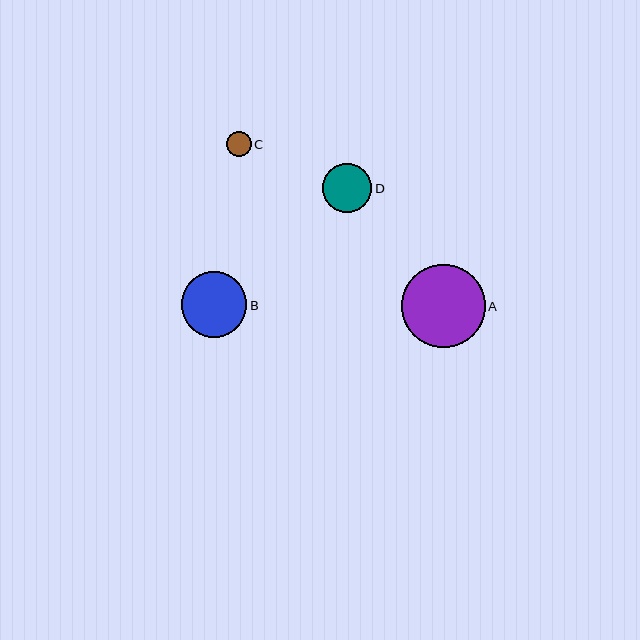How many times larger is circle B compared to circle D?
Circle B is approximately 1.3 times the size of circle D.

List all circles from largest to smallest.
From largest to smallest: A, B, D, C.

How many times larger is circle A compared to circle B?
Circle A is approximately 1.3 times the size of circle B.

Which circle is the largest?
Circle A is the largest with a size of approximately 84 pixels.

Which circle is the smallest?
Circle C is the smallest with a size of approximately 25 pixels.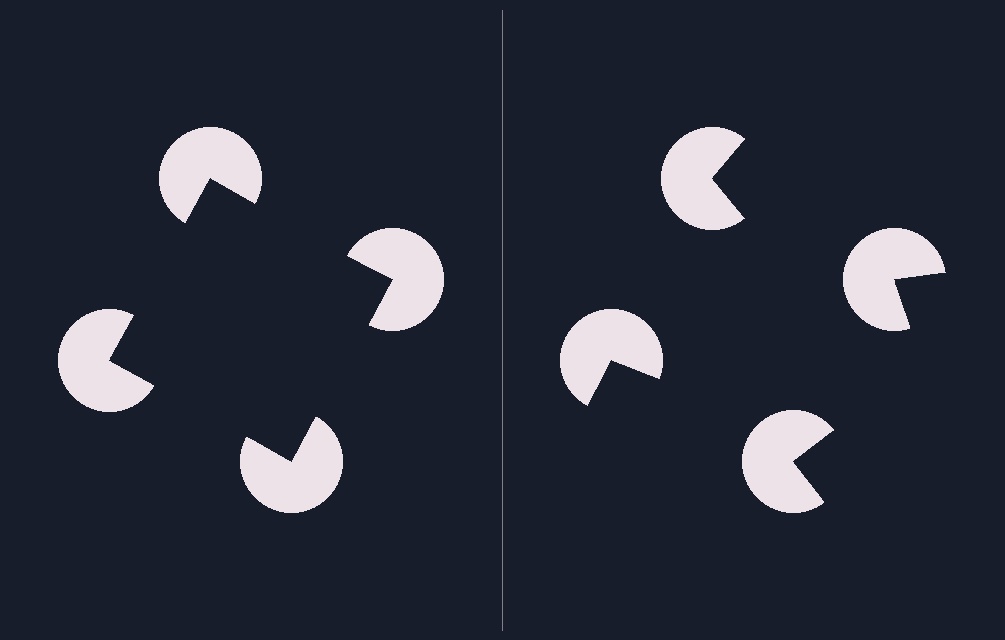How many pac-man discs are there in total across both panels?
8 — 4 on each side.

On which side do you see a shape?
An illusory square appears on the left side. On the right side the wedge cuts are rotated, so no coherent shape forms.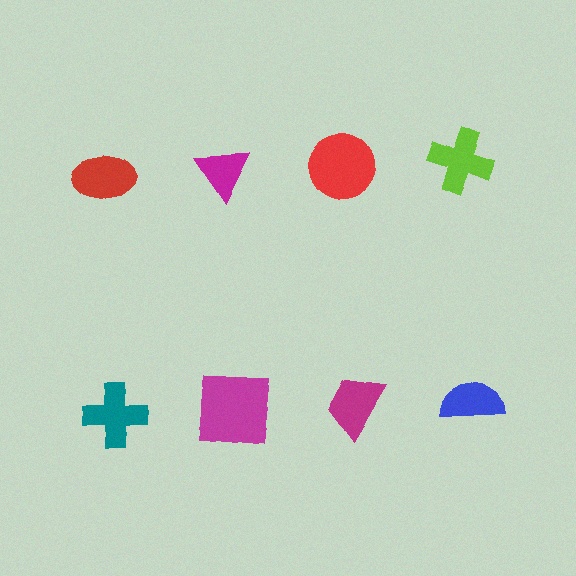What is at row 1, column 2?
A magenta triangle.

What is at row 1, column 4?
A lime cross.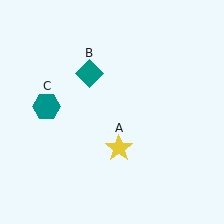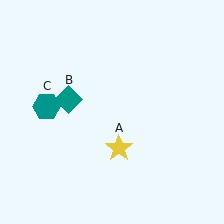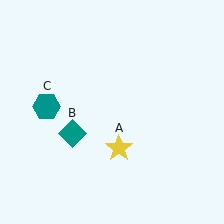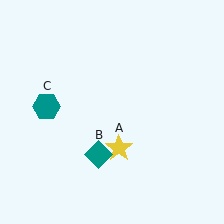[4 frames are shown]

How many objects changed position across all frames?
1 object changed position: teal diamond (object B).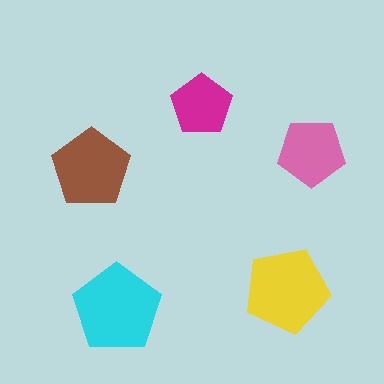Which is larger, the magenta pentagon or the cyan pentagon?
The cyan one.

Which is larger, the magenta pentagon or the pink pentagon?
The pink one.